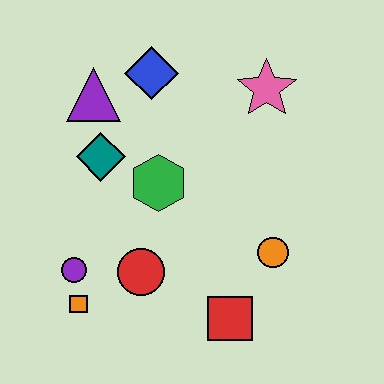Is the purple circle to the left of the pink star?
Yes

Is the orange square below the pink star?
Yes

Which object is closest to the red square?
The orange circle is closest to the red square.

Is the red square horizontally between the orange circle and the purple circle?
Yes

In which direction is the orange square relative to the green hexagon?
The orange square is below the green hexagon.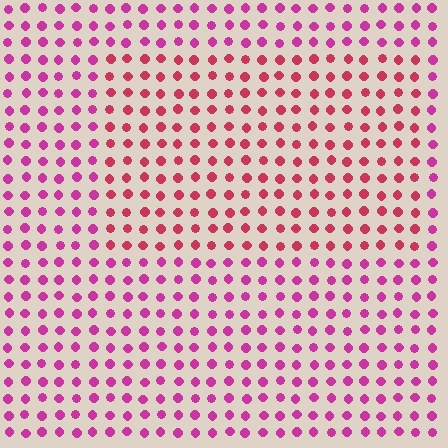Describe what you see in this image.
The image is filled with small magenta elements in a uniform arrangement. A rectangle-shaped region is visible where the elements are tinted to a slightly different hue, forming a subtle color boundary.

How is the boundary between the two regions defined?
The boundary is defined purely by a slight shift in hue (about 28 degrees). Spacing, size, and orientation are identical on both sides.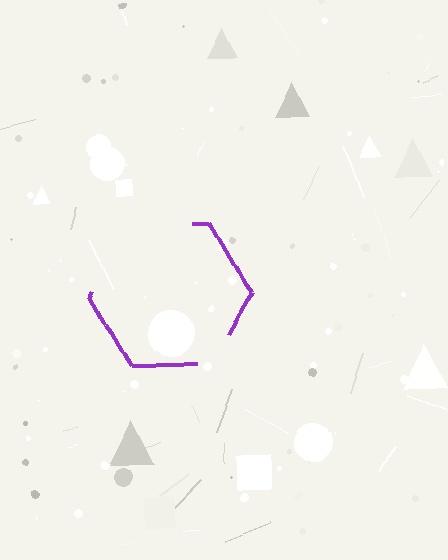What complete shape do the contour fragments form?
The contour fragments form a hexagon.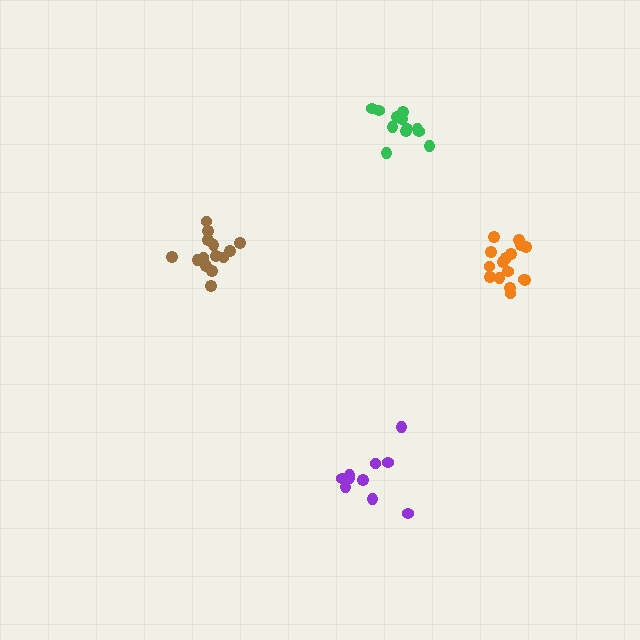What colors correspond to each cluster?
The clusters are colored: green, orange, brown, purple.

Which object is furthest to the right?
The orange cluster is rightmost.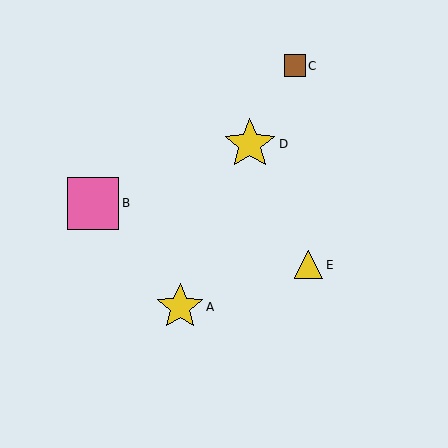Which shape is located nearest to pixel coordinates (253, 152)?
The yellow star (labeled D) at (250, 144) is nearest to that location.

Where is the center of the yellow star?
The center of the yellow star is at (250, 144).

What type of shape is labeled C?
Shape C is a brown square.